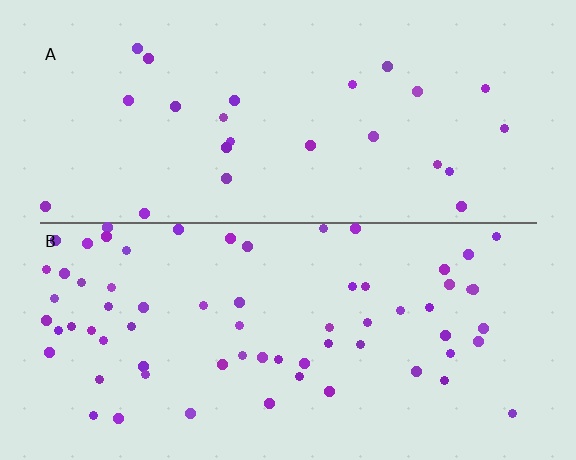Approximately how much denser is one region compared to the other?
Approximately 2.7× — region B over region A.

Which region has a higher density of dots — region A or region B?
B (the bottom).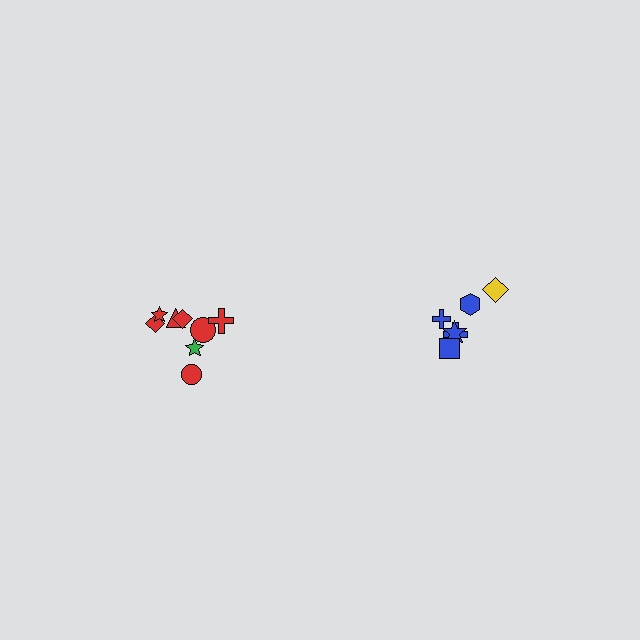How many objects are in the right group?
There are 6 objects.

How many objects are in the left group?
There are 8 objects.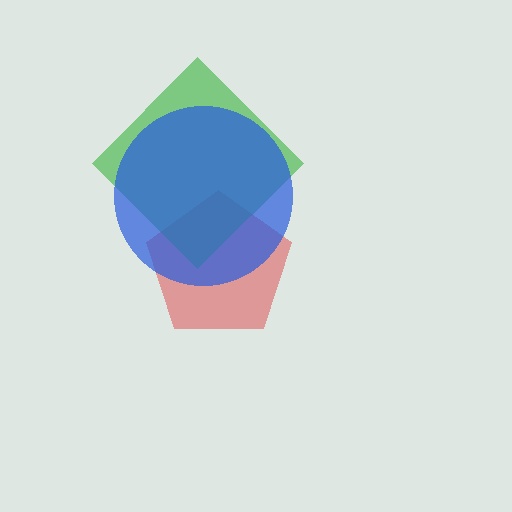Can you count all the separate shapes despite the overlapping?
Yes, there are 3 separate shapes.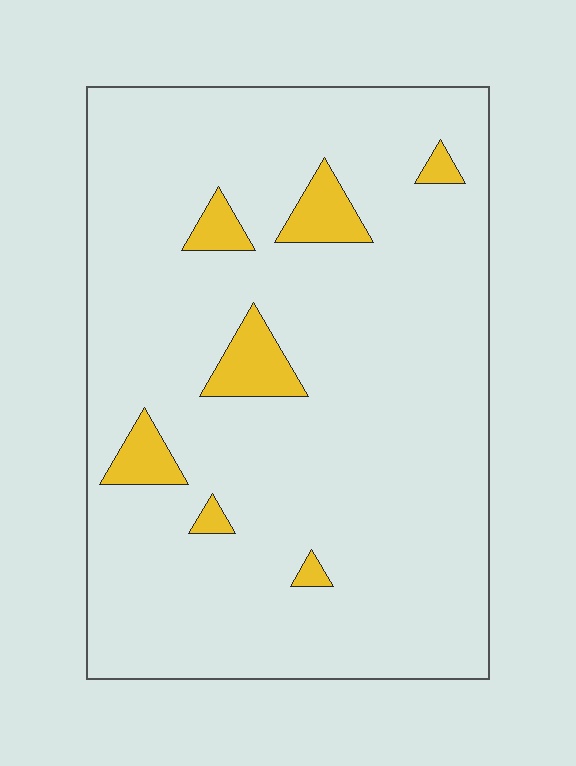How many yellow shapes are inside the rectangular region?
7.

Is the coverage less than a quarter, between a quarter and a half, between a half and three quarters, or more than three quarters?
Less than a quarter.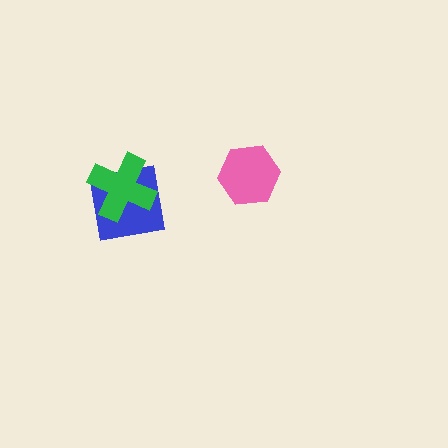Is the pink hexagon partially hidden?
No, no other shape covers it.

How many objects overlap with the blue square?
1 object overlaps with the blue square.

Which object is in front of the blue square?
The green cross is in front of the blue square.